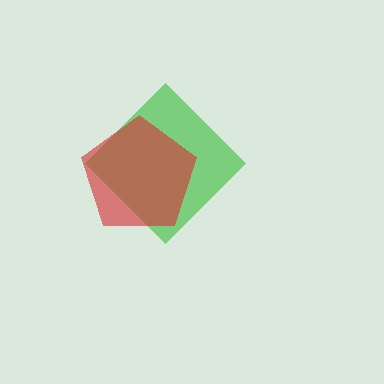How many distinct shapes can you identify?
There are 2 distinct shapes: a green diamond, a red pentagon.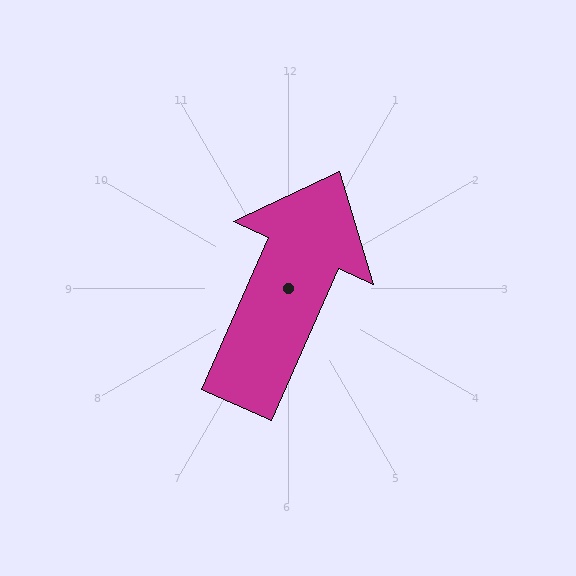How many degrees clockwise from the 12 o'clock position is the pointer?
Approximately 24 degrees.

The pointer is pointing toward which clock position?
Roughly 1 o'clock.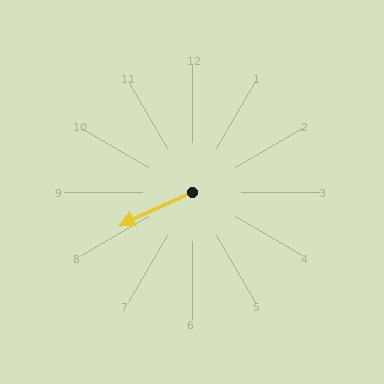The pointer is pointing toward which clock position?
Roughly 8 o'clock.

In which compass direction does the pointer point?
Southwest.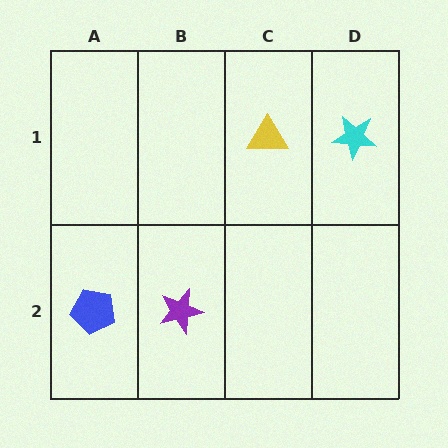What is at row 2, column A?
A blue pentagon.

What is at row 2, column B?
A purple star.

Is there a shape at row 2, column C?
No, that cell is empty.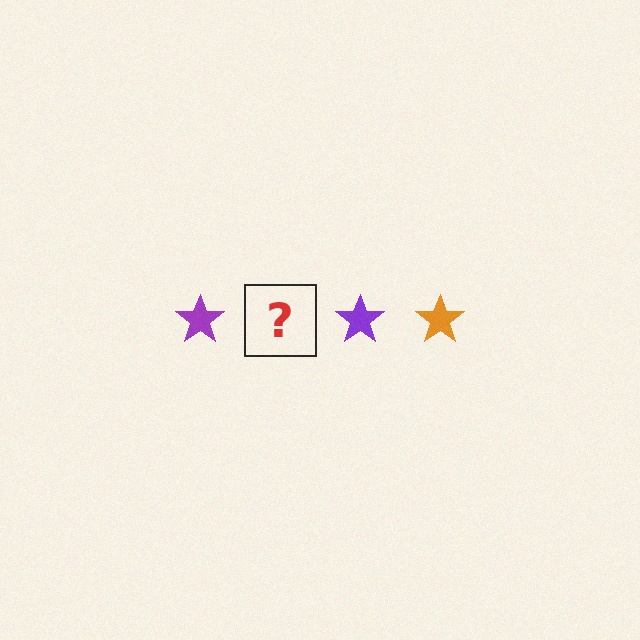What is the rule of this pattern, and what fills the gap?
The rule is that the pattern cycles through purple, orange stars. The gap should be filled with an orange star.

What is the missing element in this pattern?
The missing element is an orange star.